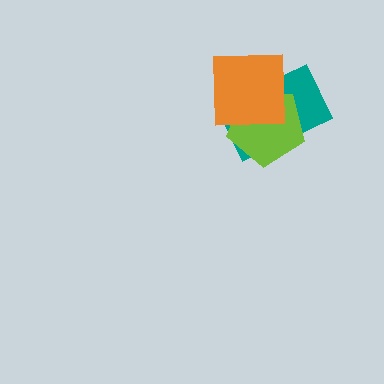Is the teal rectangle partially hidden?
Yes, it is partially covered by another shape.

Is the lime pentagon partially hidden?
Yes, it is partially covered by another shape.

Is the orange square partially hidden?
No, no other shape covers it.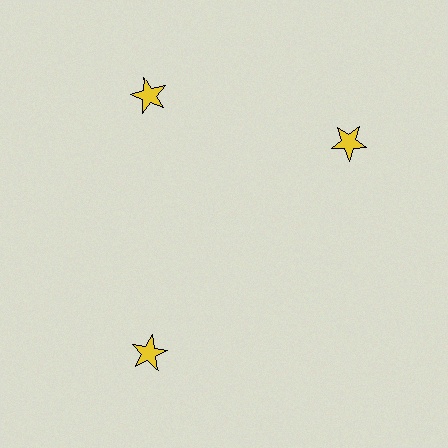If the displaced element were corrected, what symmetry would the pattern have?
It would have 3-fold rotational symmetry — the pattern would map onto itself every 120 degrees.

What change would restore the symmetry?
The symmetry would be restored by rotating it back into even spacing with its neighbors so that all 3 stars sit at equal angles and equal distance from the center.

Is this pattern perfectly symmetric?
No. The 3 yellow stars are arranged in a ring, but one element near the 3 o'clock position is rotated out of alignment along the ring, breaking the 3-fold rotational symmetry.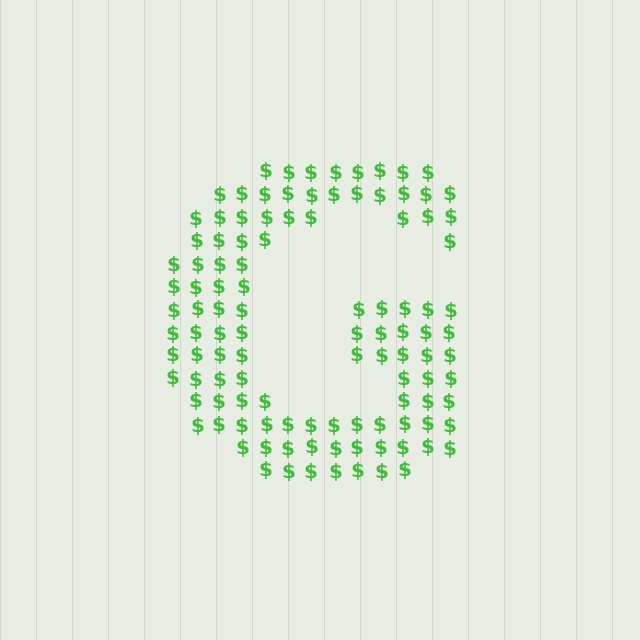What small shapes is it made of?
It is made of small dollar signs.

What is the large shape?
The large shape is the letter G.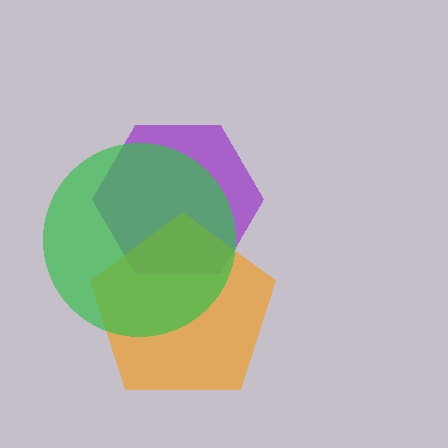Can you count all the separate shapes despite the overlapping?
Yes, there are 3 separate shapes.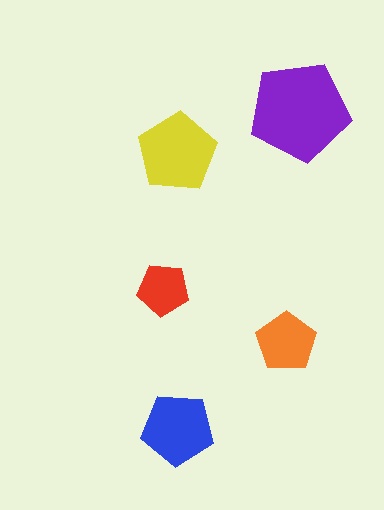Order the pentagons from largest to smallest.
the purple one, the yellow one, the blue one, the orange one, the red one.